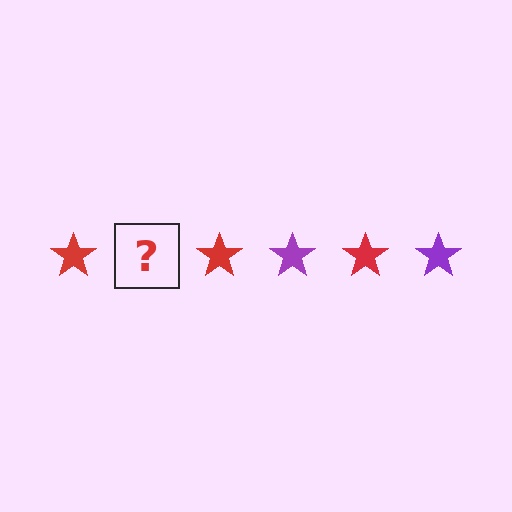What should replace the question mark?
The question mark should be replaced with a purple star.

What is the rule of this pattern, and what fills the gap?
The rule is that the pattern cycles through red, purple stars. The gap should be filled with a purple star.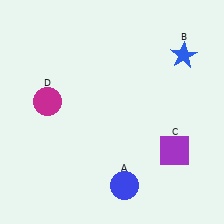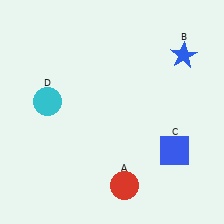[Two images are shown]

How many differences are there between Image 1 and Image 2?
There are 3 differences between the two images.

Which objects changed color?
A changed from blue to red. C changed from purple to blue. D changed from magenta to cyan.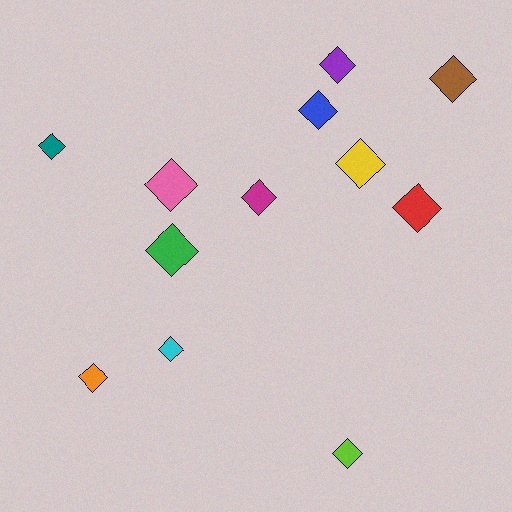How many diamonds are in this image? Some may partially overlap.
There are 12 diamonds.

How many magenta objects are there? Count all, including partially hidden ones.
There is 1 magenta object.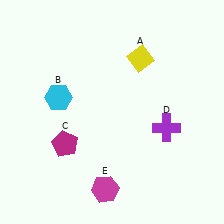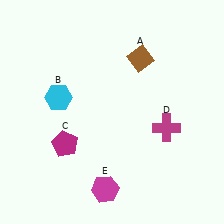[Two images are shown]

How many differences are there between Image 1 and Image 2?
There are 2 differences between the two images.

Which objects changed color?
A changed from yellow to brown. D changed from purple to magenta.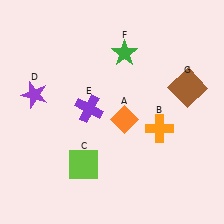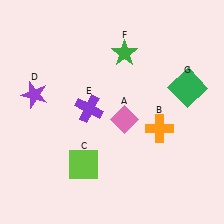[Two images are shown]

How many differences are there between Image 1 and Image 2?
There are 2 differences between the two images.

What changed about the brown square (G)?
In Image 1, G is brown. In Image 2, it changed to green.